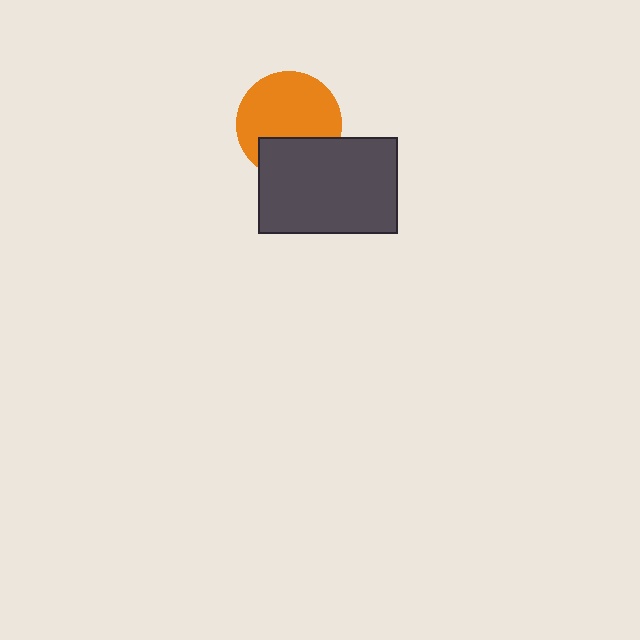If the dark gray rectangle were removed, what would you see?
You would see the complete orange circle.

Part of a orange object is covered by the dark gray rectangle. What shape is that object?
It is a circle.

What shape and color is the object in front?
The object in front is a dark gray rectangle.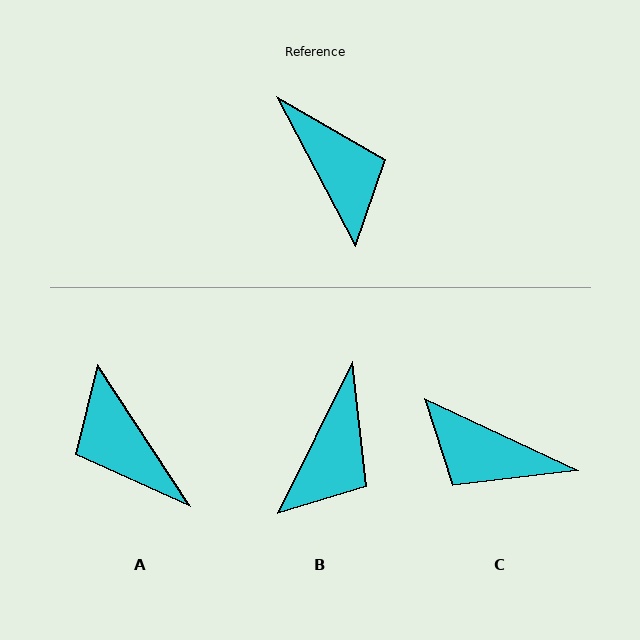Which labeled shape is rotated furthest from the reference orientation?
A, about 174 degrees away.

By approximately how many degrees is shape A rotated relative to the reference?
Approximately 174 degrees clockwise.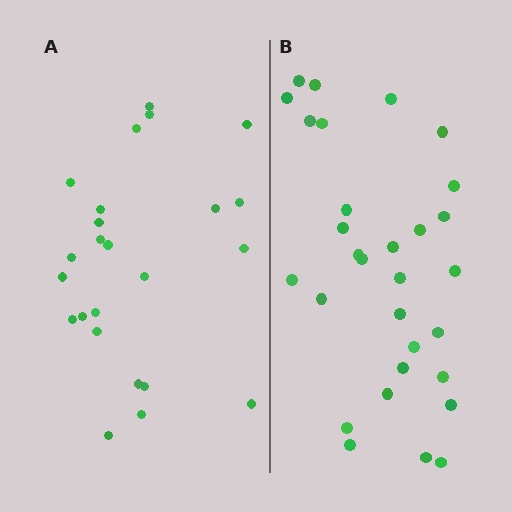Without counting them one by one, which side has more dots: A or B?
Region B (the right region) has more dots.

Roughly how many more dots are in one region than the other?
Region B has about 6 more dots than region A.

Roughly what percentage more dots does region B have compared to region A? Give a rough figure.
About 25% more.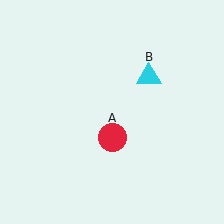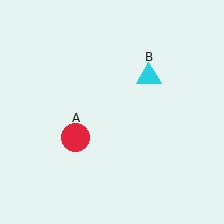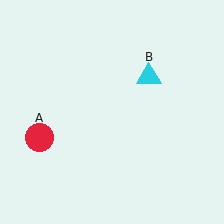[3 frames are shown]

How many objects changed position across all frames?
1 object changed position: red circle (object A).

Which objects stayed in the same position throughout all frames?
Cyan triangle (object B) remained stationary.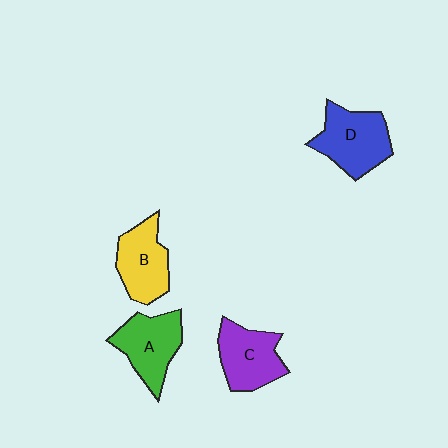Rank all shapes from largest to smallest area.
From largest to smallest: D (blue), A (green), C (purple), B (yellow).